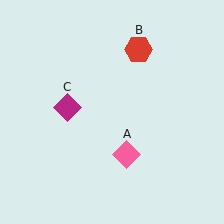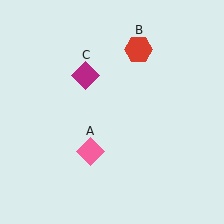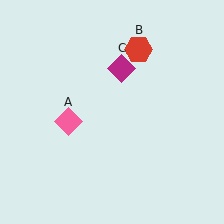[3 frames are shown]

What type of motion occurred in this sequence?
The pink diamond (object A), magenta diamond (object C) rotated clockwise around the center of the scene.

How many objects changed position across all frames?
2 objects changed position: pink diamond (object A), magenta diamond (object C).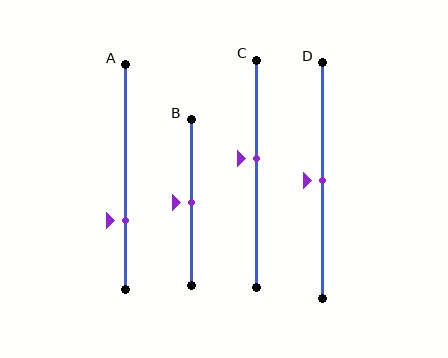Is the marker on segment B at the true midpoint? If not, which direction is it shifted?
Yes, the marker on segment B is at the true midpoint.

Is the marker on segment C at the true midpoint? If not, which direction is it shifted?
No, the marker on segment C is shifted upward by about 7% of the segment length.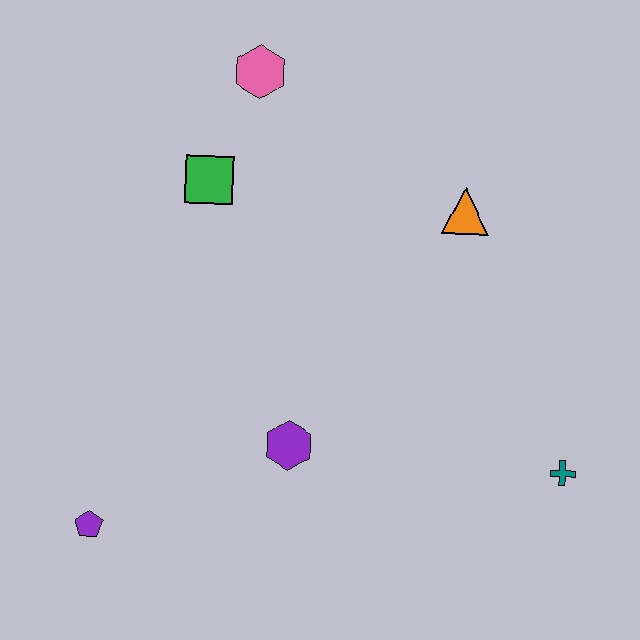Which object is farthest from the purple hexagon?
The pink hexagon is farthest from the purple hexagon.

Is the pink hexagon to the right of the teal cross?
No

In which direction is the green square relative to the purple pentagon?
The green square is above the purple pentagon.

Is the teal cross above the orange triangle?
No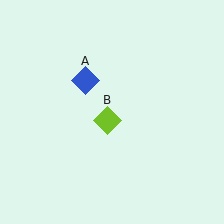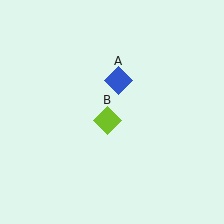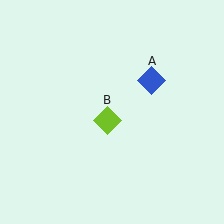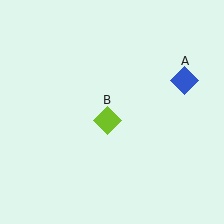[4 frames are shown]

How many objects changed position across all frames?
1 object changed position: blue diamond (object A).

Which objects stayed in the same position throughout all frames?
Lime diamond (object B) remained stationary.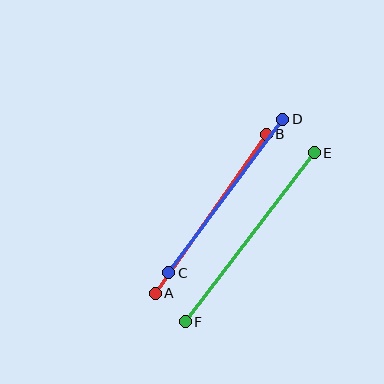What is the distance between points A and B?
The distance is approximately 194 pixels.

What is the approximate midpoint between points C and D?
The midpoint is at approximately (226, 196) pixels.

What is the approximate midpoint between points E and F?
The midpoint is at approximately (250, 237) pixels.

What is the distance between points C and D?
The distance is approximately 191 pixels.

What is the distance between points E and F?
The distance is approximately 213 pixels.